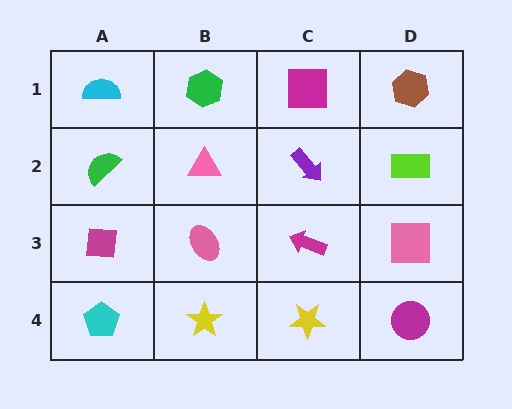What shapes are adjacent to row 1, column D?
A lime rectangle (row 2, column D), a magenta square (row 1, column C).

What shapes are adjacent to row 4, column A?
A magenta square (row 3, column A), a yellow star (row 4, column B).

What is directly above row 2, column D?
A brown hexagon.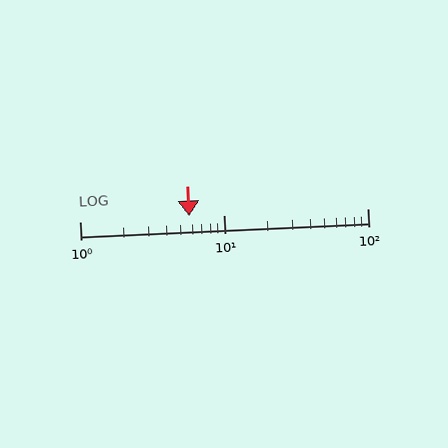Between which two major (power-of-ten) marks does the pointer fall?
The pointer is between 1 and 10.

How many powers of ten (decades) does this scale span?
The scale spans 2 decades, from 1 to 100.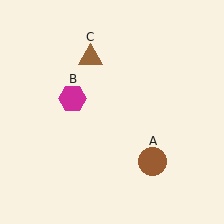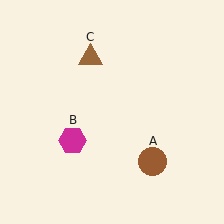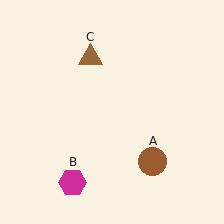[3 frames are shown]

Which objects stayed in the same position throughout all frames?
Brown circle (object A) and brown triangle (object C) remained stationary.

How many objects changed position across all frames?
1 object changed position: magenta hexagon (object B).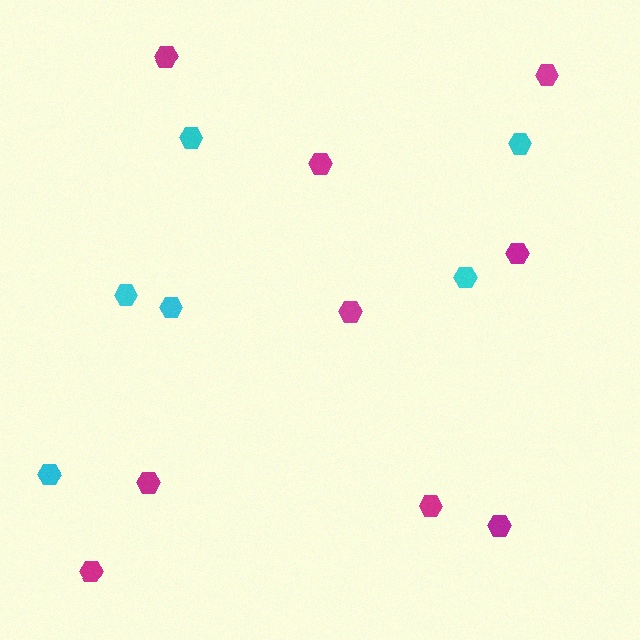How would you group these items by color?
There are 2 groups: one group of cyan hexagons (6) and one group of magenta hexagons (9).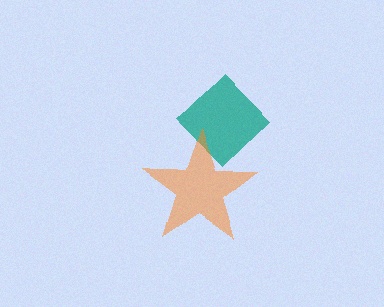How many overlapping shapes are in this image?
There are 2 overlapping shapes in the image.